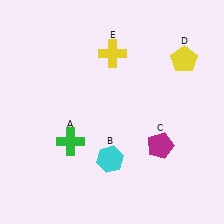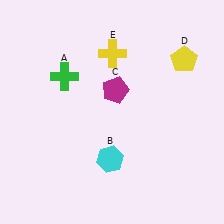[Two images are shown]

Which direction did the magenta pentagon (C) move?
The magenta pentagon (C) moved up.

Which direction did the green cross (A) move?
The green cross (A) moved up.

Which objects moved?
The objects that moved are: the green cross (A), the magenta pentagon (C).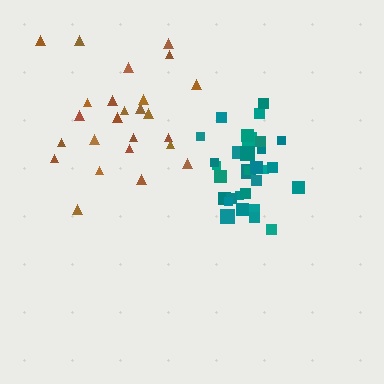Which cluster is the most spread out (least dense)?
Brown.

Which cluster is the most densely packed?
Teal.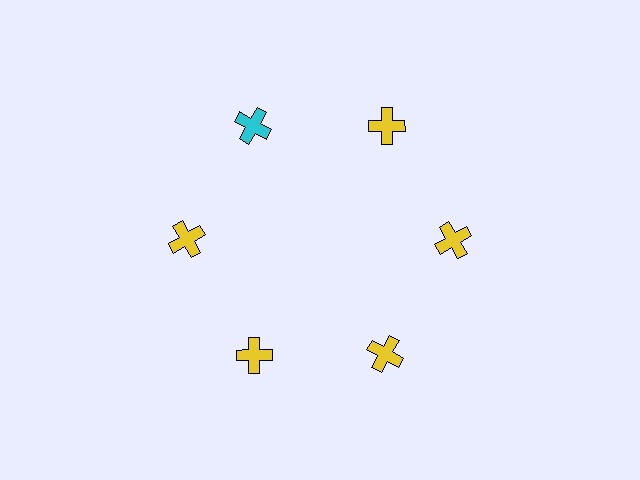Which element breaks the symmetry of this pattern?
The cyan cross at roughly the 11 o'clock position breaks the symmetry. All other shapes are yellow crosses.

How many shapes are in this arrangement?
There are 6 shapes arranged in a ring pattern.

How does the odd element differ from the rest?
It has a different color: cyan instead of yellow.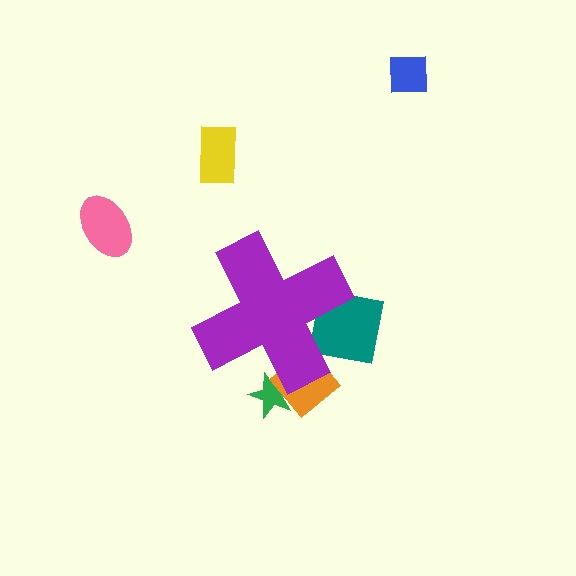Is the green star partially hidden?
Yes, the green star is partially hidden behind the purple cross.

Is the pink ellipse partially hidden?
No, the pink ellipse is fully visible.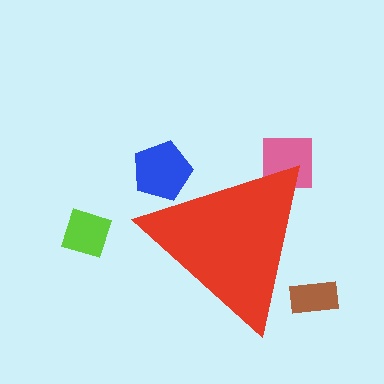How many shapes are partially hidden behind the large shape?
4 shapes are partially hidden.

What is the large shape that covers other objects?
A red triangle.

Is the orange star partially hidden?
Yes, the orange star is partially hidden behind the red triangle.